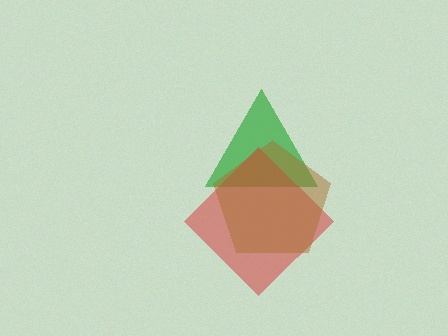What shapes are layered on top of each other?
The layered shapes are: a green triangle, a red diamond, a brown pentagon.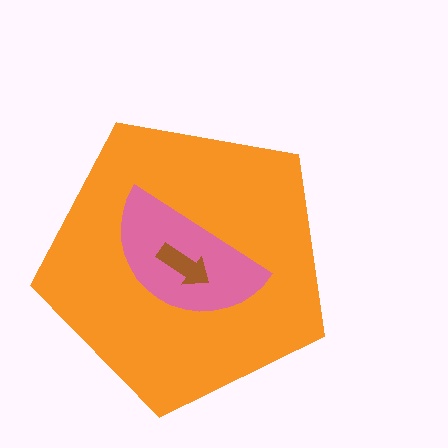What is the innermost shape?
The brown arrow.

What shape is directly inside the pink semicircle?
The brown arrow.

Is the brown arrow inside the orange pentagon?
Yes.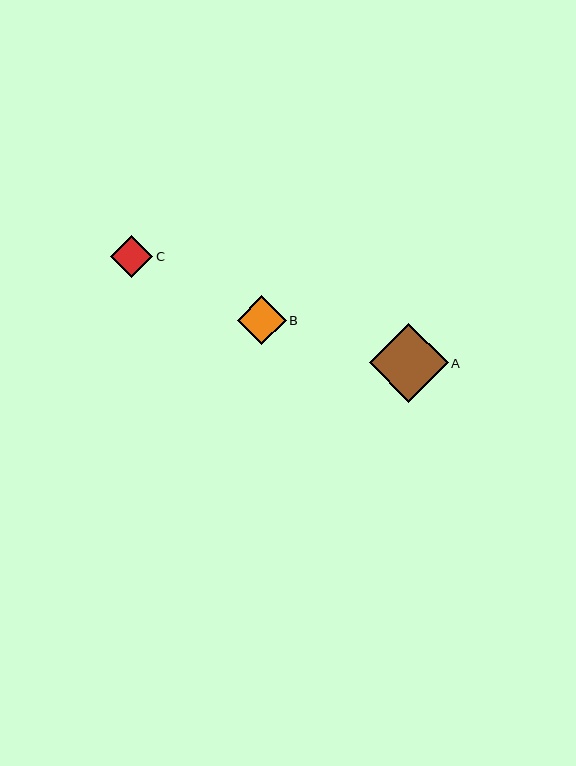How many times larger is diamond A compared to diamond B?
Diamond A is approximately 1.6 times the size of diamond B.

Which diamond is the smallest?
Diamond C is the smallest with a size of approximately 42 pixels.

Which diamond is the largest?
Diamond A is the largest with a size of approximately 79 pixels.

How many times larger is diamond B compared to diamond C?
Diamond B is approximately 1.2 times the size of diamond C.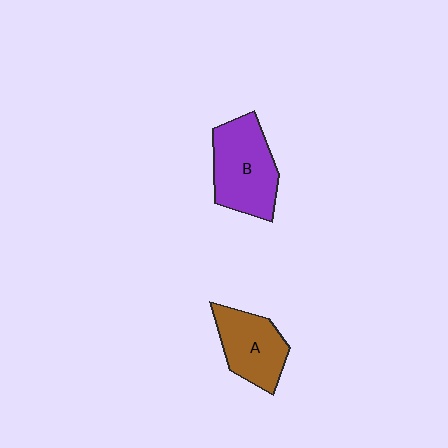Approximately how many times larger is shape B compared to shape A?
Approximately 1.3 times.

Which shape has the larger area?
Shape B (purple).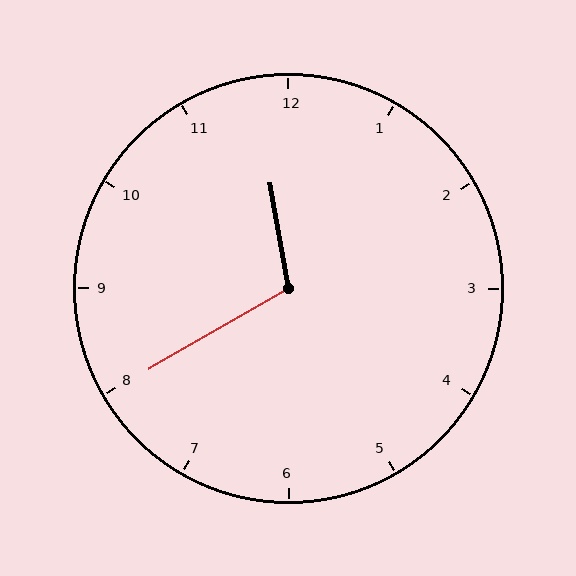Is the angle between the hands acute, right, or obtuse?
It is obtuse.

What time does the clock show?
11:40.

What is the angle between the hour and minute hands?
Approximately 110 degrees.